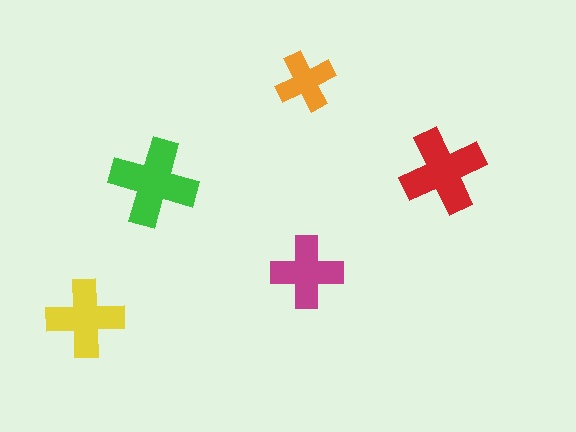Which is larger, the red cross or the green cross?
The green one.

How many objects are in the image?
There are 5 objects in the image.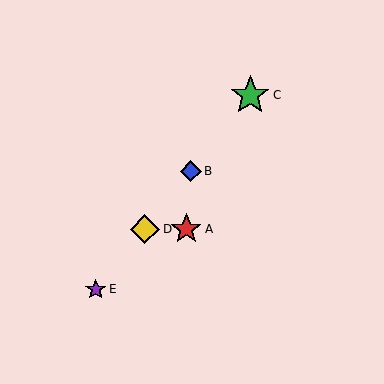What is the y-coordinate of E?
Object E is at y≈289.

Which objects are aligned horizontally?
Objects A, D are aligned horizontally.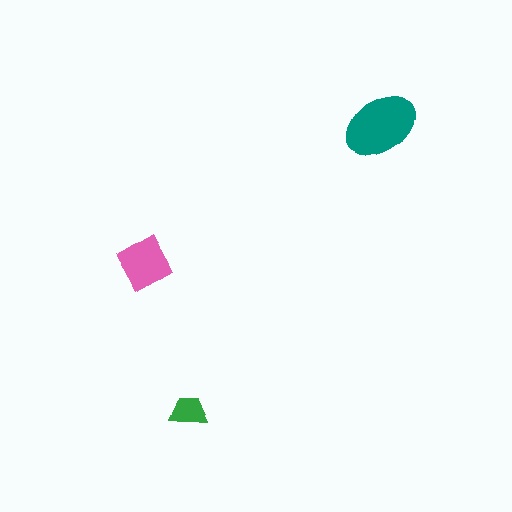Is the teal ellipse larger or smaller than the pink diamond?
Larger.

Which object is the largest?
The teal ellipse.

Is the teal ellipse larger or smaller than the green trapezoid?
Larger.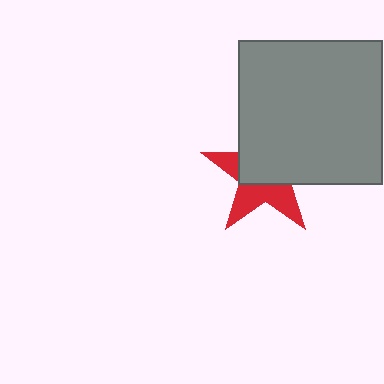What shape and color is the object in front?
The object in front is a gray square.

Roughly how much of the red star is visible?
A small part of it is visible (roughly 43%).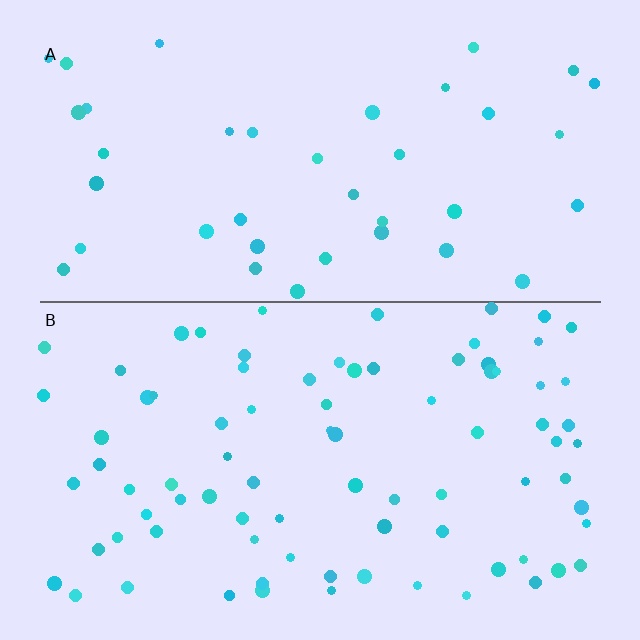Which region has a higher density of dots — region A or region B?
B (the bottom).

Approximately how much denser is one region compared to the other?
Approximately 2.1× — region B over region A.